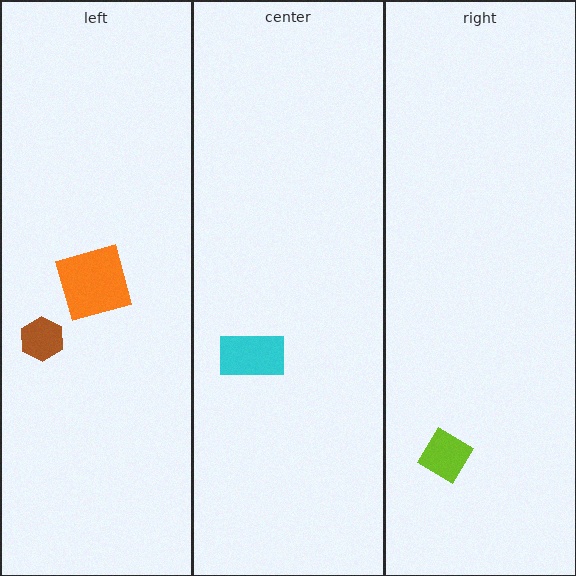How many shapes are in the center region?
1.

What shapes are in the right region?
The lime diamond.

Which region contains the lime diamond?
The right region.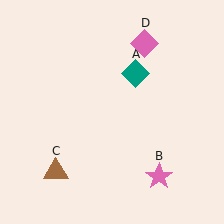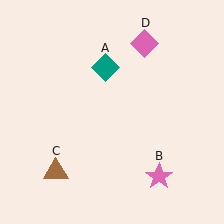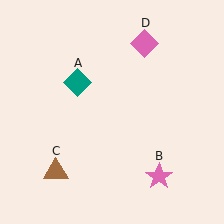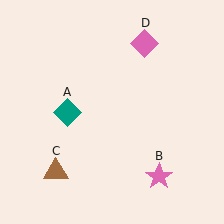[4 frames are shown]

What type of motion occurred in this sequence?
The teal diamond (object A) rotated counterclockwise around the center of the scene.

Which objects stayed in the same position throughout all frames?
Pink star (object B) and brown triangle (object C) and pink diamond (object D) remained stationary.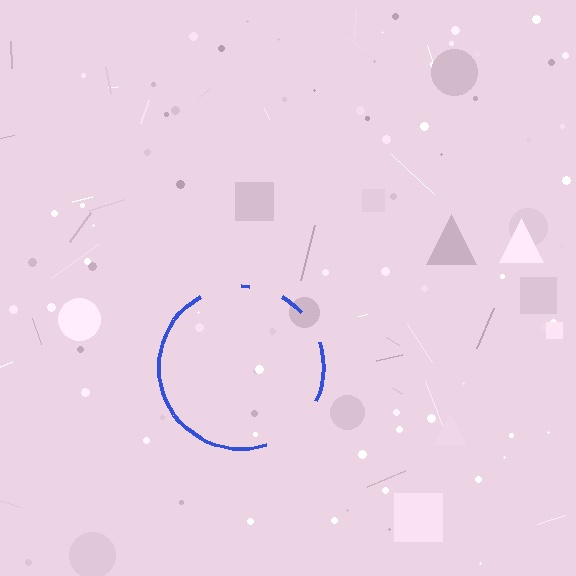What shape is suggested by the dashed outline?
The dashed outline suggests a circle.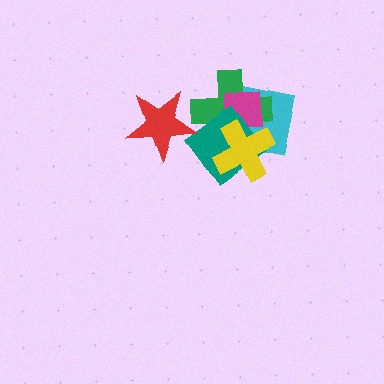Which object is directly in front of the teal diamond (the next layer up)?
The yellow cross is directly in front of the teal diamond.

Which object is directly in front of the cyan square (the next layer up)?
The green cross is directly in front of the cyan square.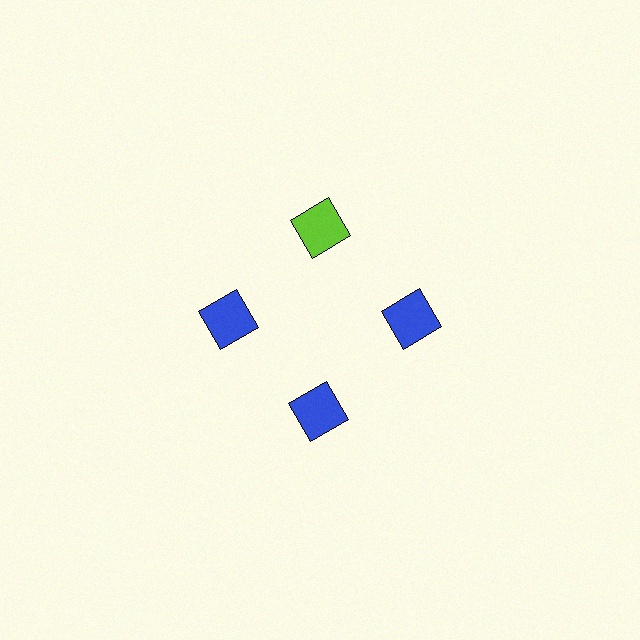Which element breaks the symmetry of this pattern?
The lime square at roughly the 12 o'clock position breaks the symmetry. All other shapes are blue squares.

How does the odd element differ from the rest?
It has a different color: lime instead of blue.